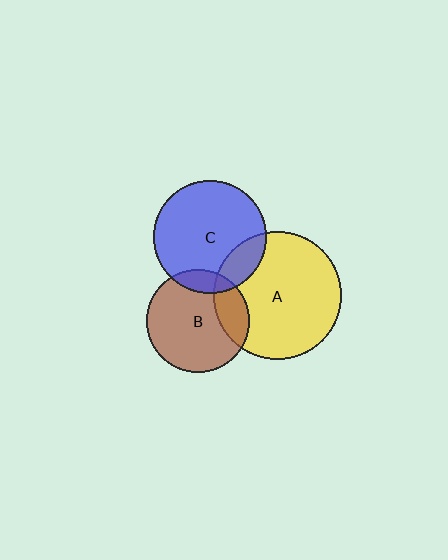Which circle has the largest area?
Circle A (yellow).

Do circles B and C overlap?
Yes.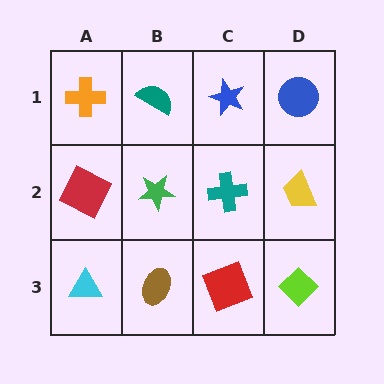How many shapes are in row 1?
4 shapes.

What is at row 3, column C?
A red square.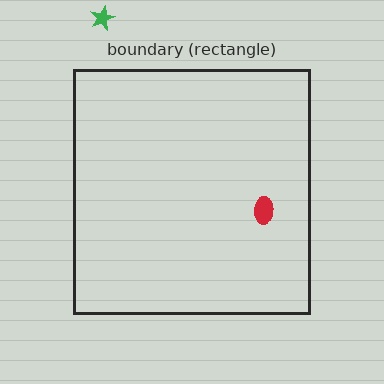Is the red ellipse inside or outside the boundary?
Inside.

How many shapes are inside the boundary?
1 inside, 1 outside.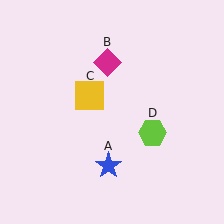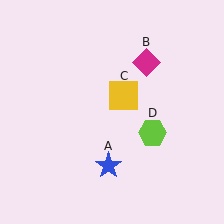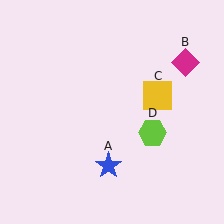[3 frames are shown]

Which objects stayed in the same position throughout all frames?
Blue star (object A) and lime hexagon (object D) remained stationary.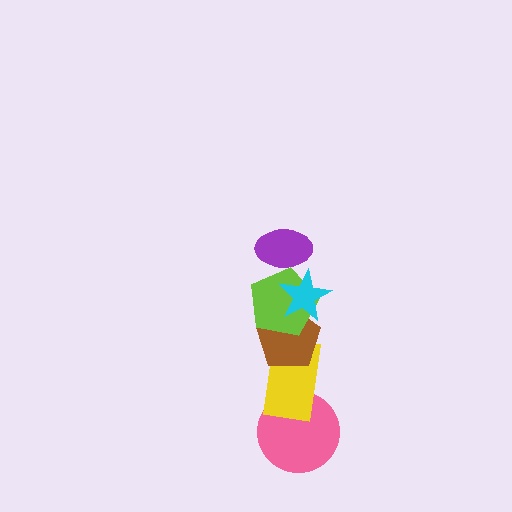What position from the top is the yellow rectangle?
The yellow rectangle is 5th from the top.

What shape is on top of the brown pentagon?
The lime pentagon is on top of the brown pentagon.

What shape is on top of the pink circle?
The yellow rectangle is on top of the pink circle.